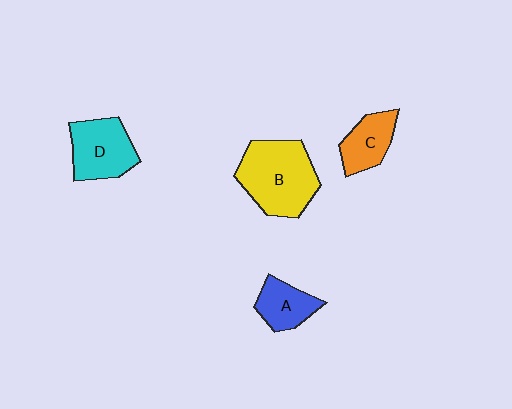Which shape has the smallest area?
Shape A (blue).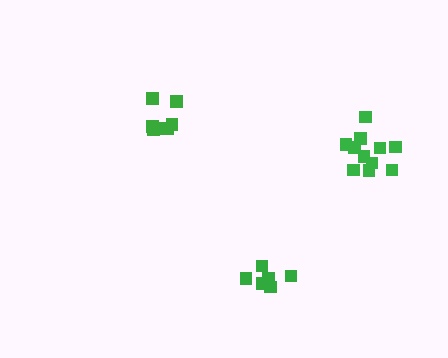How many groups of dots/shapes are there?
There are 3 groups.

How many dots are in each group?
Group 1: 6 dots, Group 2: 11 dots, Group 3: 7 dots (24 total).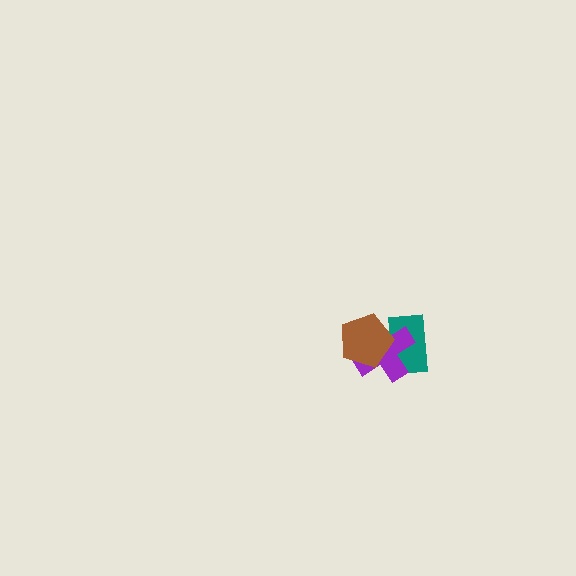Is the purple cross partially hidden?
Yes, it is partially covered by another shape.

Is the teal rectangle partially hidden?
Yes, it is partially covered by another shape.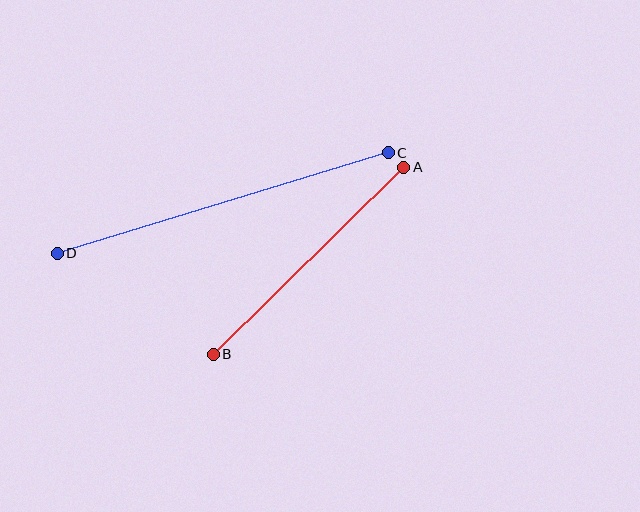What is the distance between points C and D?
The distance is approximately 346 pixels.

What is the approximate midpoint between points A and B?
The midpoint is at approximately (309, 261) pixels.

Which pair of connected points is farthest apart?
Points C and D are farthest apart.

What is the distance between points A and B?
The distance is approximately 267 pixels.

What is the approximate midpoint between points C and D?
The midpoint is at approximately (223, 203) pixels.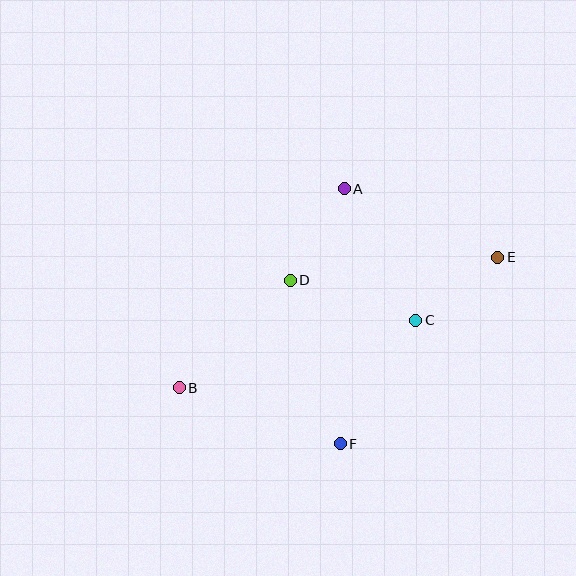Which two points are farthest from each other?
Points B and E are farthest from each other.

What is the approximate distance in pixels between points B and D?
The distance between B and D is approximately 154 pixels.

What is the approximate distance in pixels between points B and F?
The distance between B and F is approximately 171 pixels.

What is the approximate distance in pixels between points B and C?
The distance between B and C is approximately 246 pixels.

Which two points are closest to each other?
Points C and E are closest to each other.